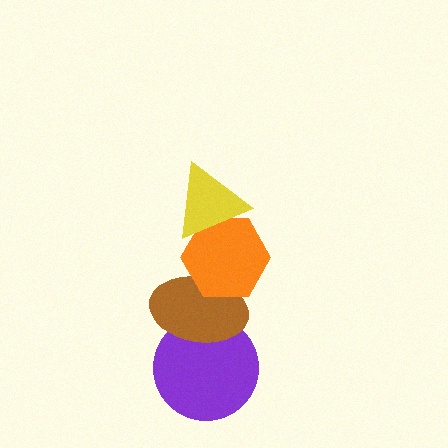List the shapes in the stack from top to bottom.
From top to bottom: the yellow triangle, the orange hexagon, the brown ellipse, the purple circle.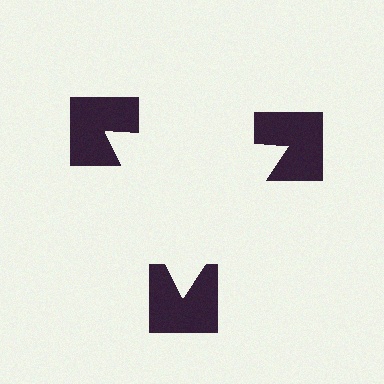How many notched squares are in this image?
There are 3 — one at each vertex of the illusory triangle.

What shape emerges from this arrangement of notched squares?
An illusory triangle — its edges are inferred from the aligned wedge cuts in the notched squares, not physically drawn.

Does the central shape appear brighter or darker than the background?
It typically appears slightly brighter than the background, even though no actual brightness change is drawn.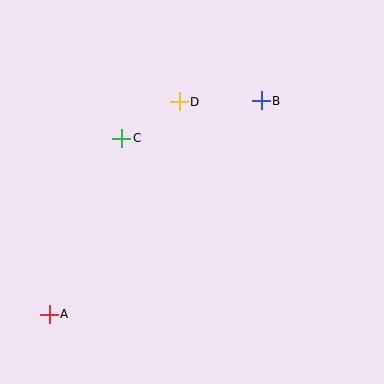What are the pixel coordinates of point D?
Point D is at (179, 102).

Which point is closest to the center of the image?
Point C at (122, 138) is closest to the center.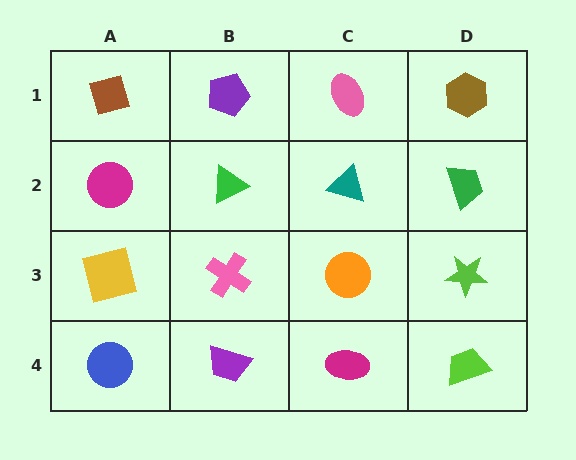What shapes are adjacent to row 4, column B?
A pink cross (row 3, column B), a blue circle (row 4, column A), a magenta ellipse (row 4, column C).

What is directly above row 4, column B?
A pink cross.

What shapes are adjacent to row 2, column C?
A pink ellipse (row 1, column C), an orange circle (row 3, column C), a green triangle (row 2, column B), a green trapezoid (row 2, column D).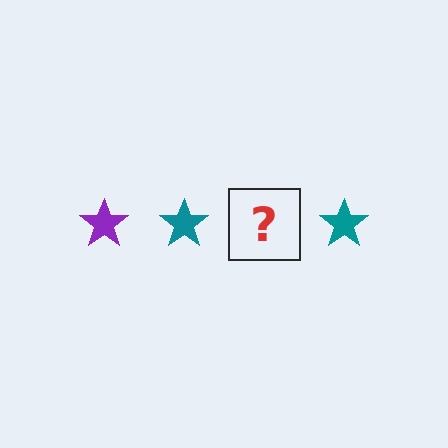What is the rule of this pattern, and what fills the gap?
The rule is that the pattern cycles through purple, teal stars. The gap should be filled with a purple star.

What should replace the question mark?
The question mark should be replaced with a purple star.